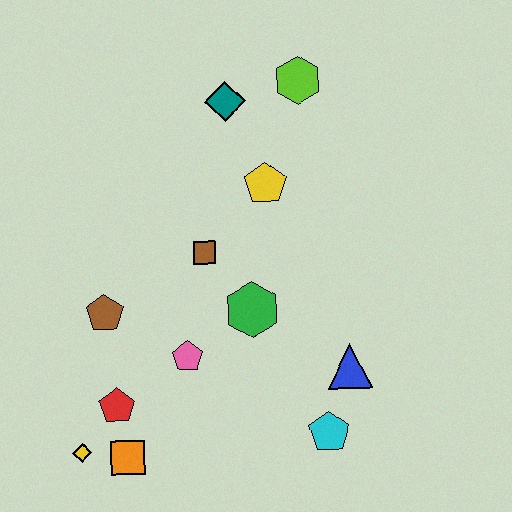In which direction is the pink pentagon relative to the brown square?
The pink pentagon is below the brown square.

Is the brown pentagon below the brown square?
Yes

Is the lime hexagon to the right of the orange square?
Yes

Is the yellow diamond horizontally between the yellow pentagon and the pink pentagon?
No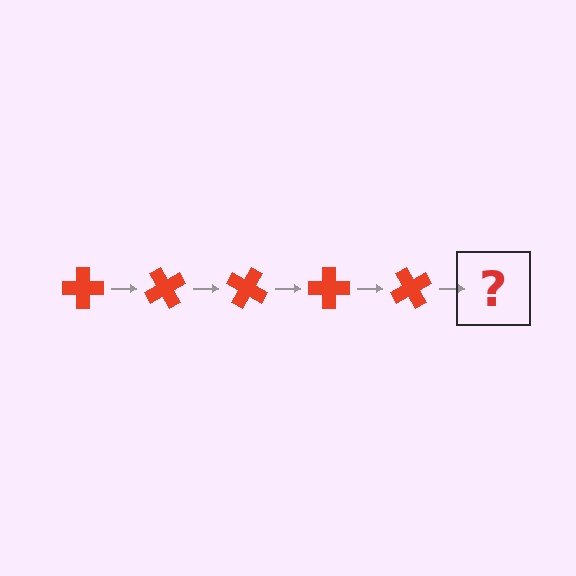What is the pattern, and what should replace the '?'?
The pattern is that the cross rotates 60 degrees each step. The '?' should be a red cross rotated 300 degrees.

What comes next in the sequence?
The next element should be a red cross rotated 300 degrees.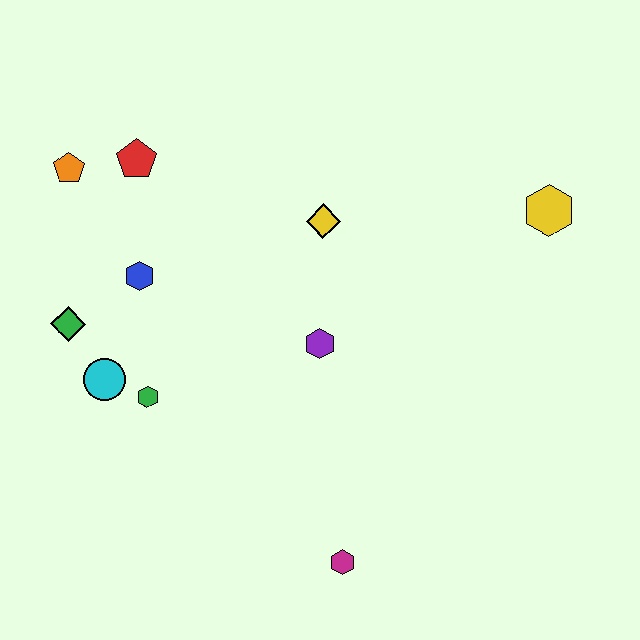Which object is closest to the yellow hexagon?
The yellow diamond is closest to the yellow hexagon.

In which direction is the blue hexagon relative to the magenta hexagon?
The blue hexagon is above the magenta hexagon.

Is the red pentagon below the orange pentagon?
No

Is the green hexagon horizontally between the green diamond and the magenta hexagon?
Yes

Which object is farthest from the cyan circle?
The yellow hexagon is farthest from the cyan circle.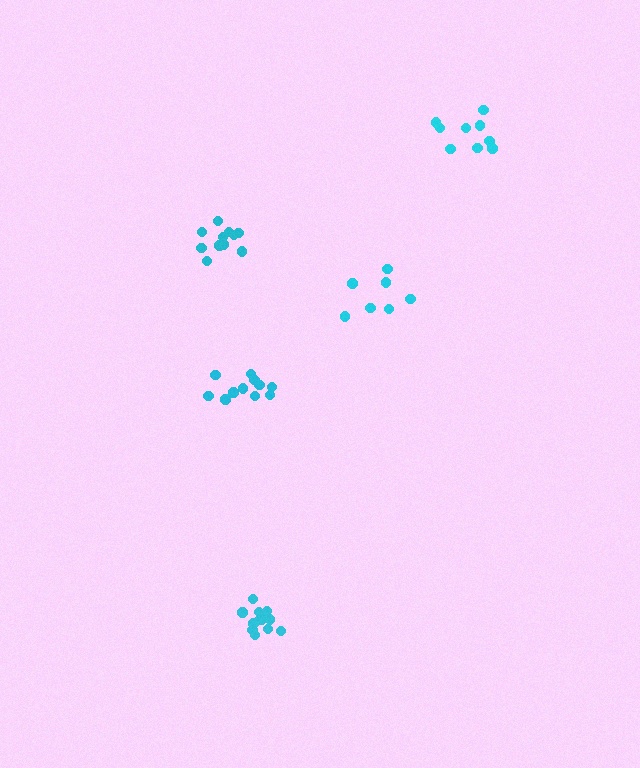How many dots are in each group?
Group 1: 13 dots, Group 2: 12 dots, Group 3: 11 dots, Group 4: 9 dots, Group 5: 7 dots (52 total).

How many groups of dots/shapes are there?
There are 5 groups.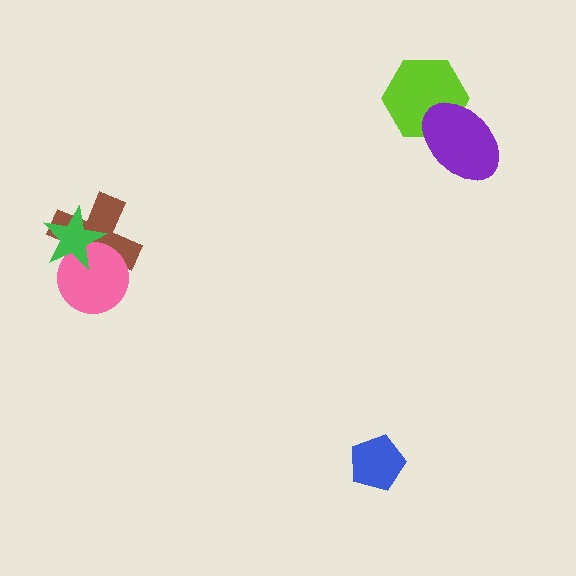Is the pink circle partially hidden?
Yes, it is partially covered by another shape.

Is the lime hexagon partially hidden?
Yes, it is partially covered by another shape.